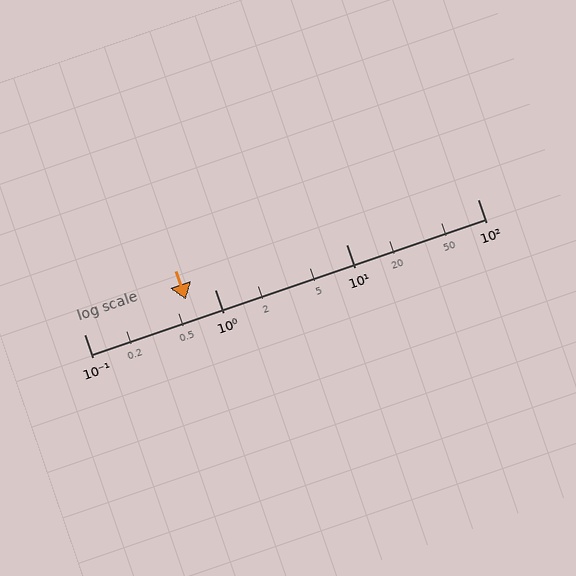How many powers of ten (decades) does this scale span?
The scale spans 3 decades, from 0.1 to 100.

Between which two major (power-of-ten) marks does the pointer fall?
The pointer is between 0.1 and 1.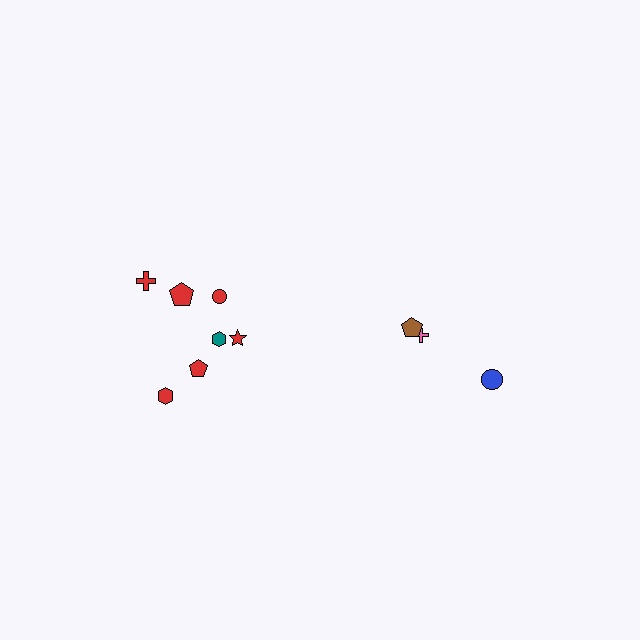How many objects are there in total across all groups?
There are 10 objects.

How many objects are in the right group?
There are 3 objects.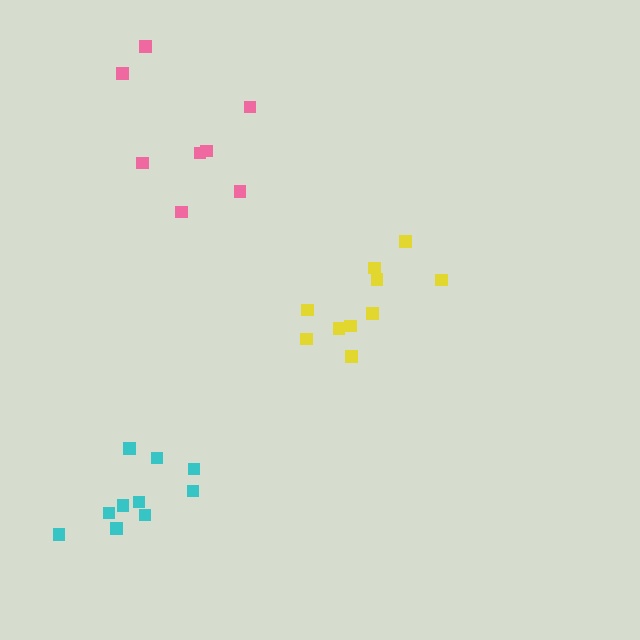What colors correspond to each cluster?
The clusters are colored: yellow, cyan, pink.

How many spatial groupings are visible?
There are 3 spatial groupings.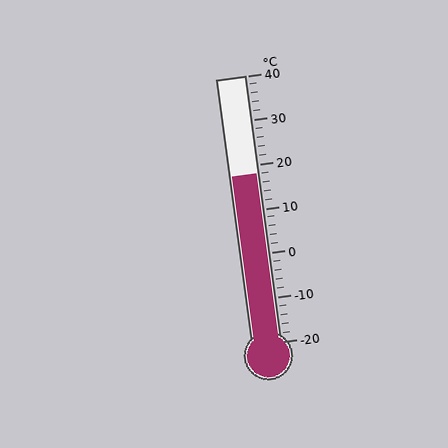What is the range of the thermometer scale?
The thermometer scale ranges from -20°C to 40°C.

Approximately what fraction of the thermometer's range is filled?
The thermometer is filled to approximately 65% of its range.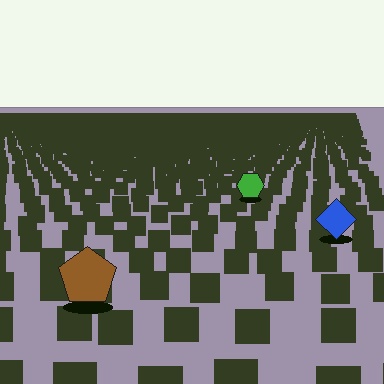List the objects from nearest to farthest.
From nearest to farthest: the brown pentagon, the blue diamond, the green hexagon.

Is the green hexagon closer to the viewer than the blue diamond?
No. The blue diamond is closer — you can tell from the texture gradient: the ground texture is coarser near it.